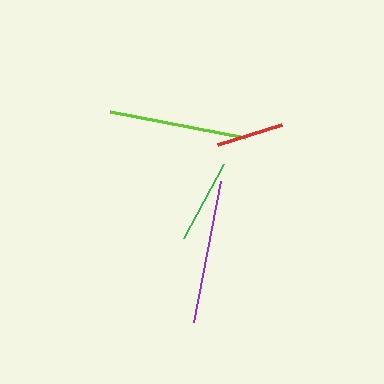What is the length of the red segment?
The red segment is approximately 67 pixels long.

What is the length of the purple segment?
The purple segment is approximately 143 pixels long.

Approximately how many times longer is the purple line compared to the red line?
The purple line is approximately 2.1 times the length of the red line.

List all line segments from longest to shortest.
From longest to shortest: purple, lime, green, red.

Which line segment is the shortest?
The red line is the shortest at approximately 67 pixels.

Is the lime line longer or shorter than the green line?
The lime line is longer than the green line.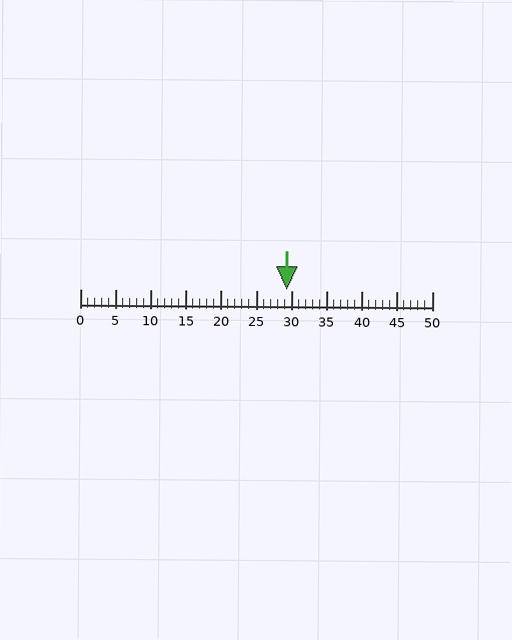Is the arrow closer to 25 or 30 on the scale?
The arrow is closer to 30.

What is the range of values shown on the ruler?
The ruler shows values from 0 to 50.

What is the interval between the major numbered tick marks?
The major tick marks are spaced 5 units apart.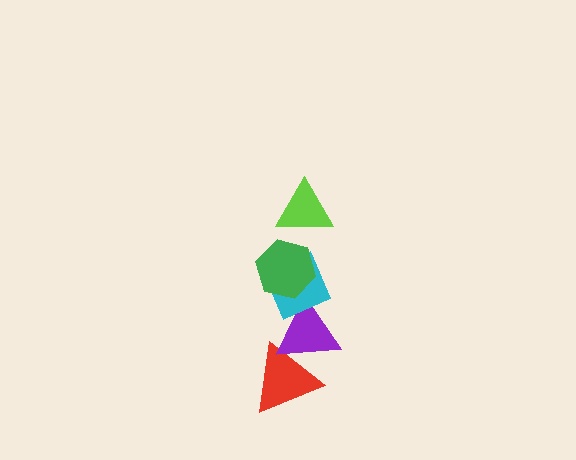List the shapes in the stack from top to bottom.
From top to bottom: the lime triangle, the green hexagon, the cyan diamond, the purple triangle, the red triangle.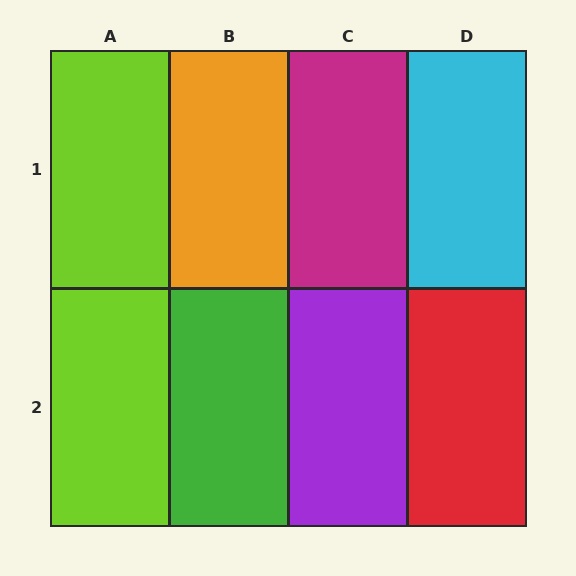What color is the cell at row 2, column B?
Green.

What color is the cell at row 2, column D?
Red.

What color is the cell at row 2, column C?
Purple.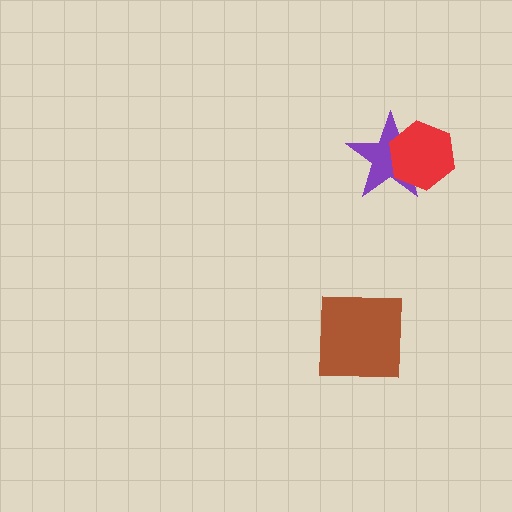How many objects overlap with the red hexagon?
1 object overlaps with the red hexagon.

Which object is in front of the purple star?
The red hexagon is in front of the purple star.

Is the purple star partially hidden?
Yes, it is partially covered by another shape.